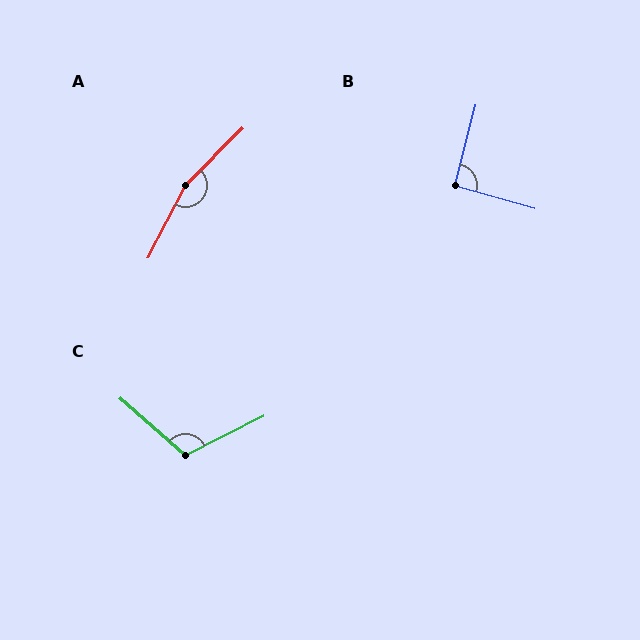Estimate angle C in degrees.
Approximately 112 degrees.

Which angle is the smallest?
B, at approximately 91 degrees.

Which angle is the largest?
A, at approximately 163 degrees.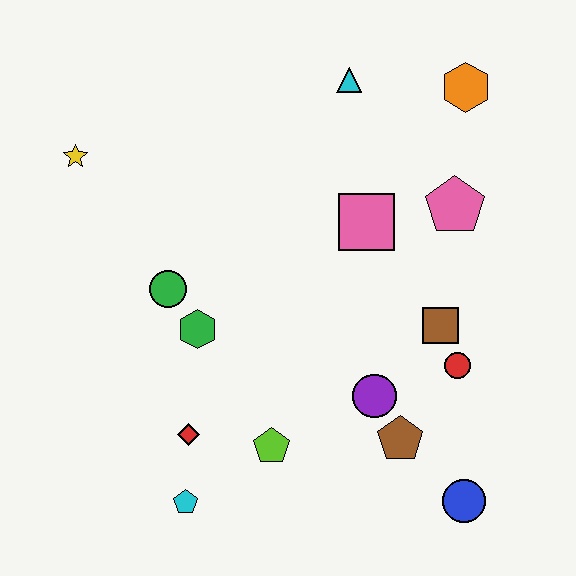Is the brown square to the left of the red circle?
Yes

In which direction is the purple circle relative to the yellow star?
The purple circle is to the right of the yellow star.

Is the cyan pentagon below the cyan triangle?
Yes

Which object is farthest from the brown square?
The yellow star is farthest from the brown square.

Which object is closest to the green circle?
The green hexagon is closest to the green circle.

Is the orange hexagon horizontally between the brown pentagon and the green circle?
No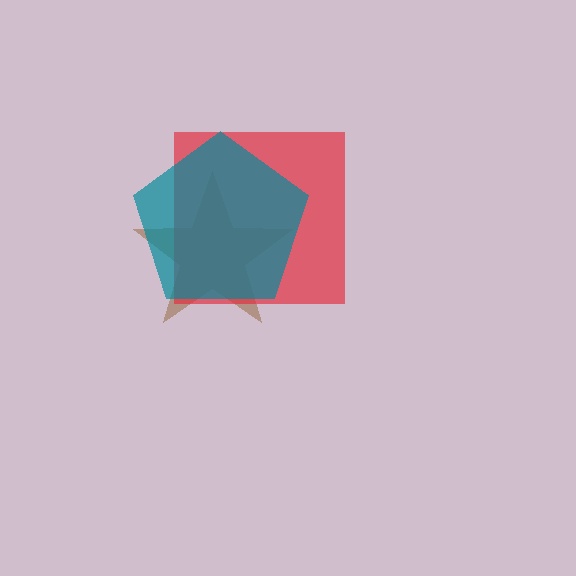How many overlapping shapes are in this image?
There are 3 overlapping shapes in the image.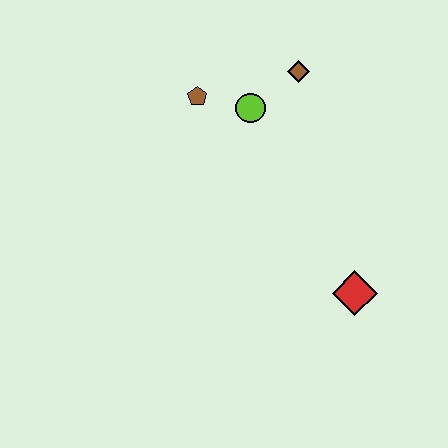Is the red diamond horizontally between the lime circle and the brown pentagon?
No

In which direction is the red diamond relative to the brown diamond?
The red diamond is below the brown diamond.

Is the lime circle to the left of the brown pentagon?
No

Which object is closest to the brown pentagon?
The lime circle is closest to the brown pentagon.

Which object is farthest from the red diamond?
The brown pentagon is farthest from the red diamond.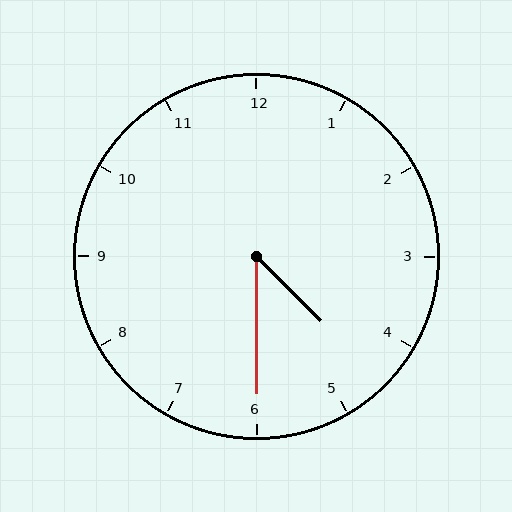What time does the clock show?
4:30.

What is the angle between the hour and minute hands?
Approximately 45 degrees.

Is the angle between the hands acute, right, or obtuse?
It is acute.